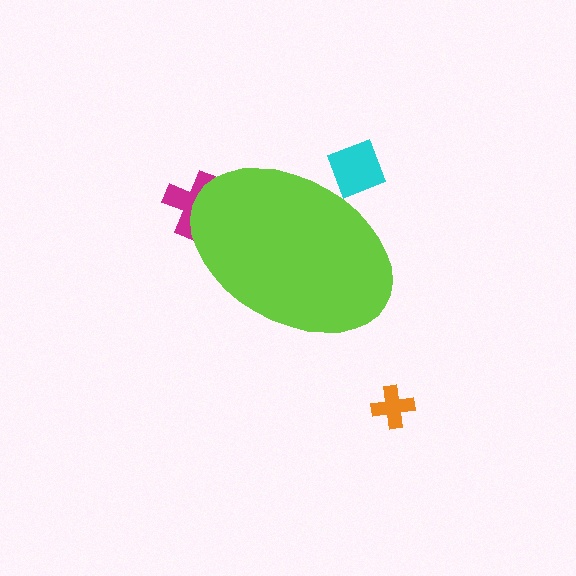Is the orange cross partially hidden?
No, the orange cross is fully visible.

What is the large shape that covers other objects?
A lime ellipse.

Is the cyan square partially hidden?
Yes, the cyan square is partially hidden behind the lime ellipse.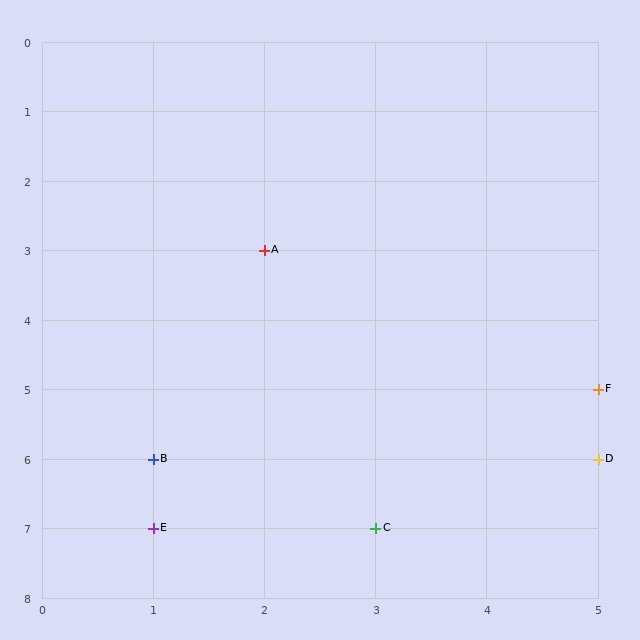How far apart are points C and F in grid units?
Points C and F are 2 columns and 2 rows apart (about 2.8 grid units diagonally).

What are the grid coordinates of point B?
Point B is at grid coordinates (1, 6).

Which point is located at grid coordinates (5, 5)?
Point F is at (5, 5).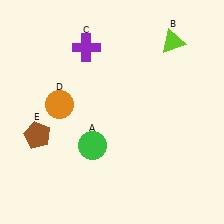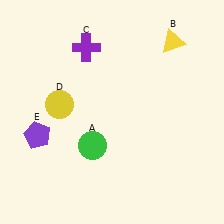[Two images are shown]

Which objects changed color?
B changed from lime to yellow. D changed from orange to yellow. E changed from brown to purple.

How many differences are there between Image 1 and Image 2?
There are 3 differences between the two images.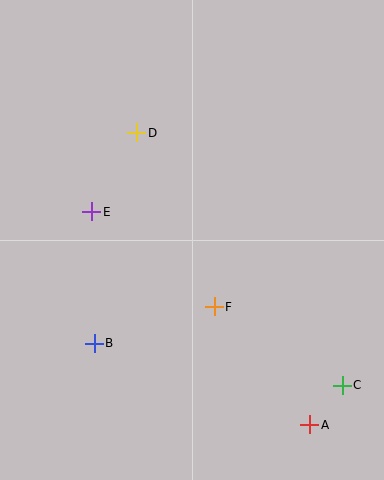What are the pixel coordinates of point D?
Point D is at (137, 133).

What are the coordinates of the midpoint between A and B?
The midpoint between A and B is at (202, 384).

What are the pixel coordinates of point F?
Point F is at (214, 307).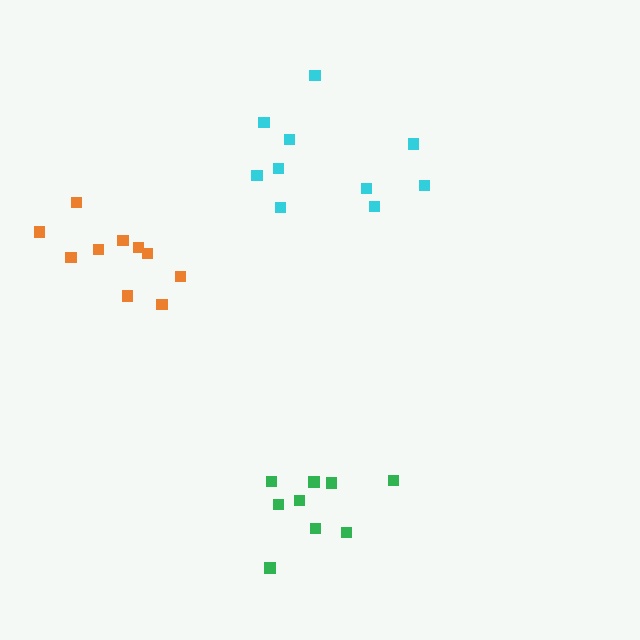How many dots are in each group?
Group 1: 9 dots, Group 2: 10 dots, Group 3: 10 dots (29 total).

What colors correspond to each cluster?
The clusters are colored: green, orange, cyan.